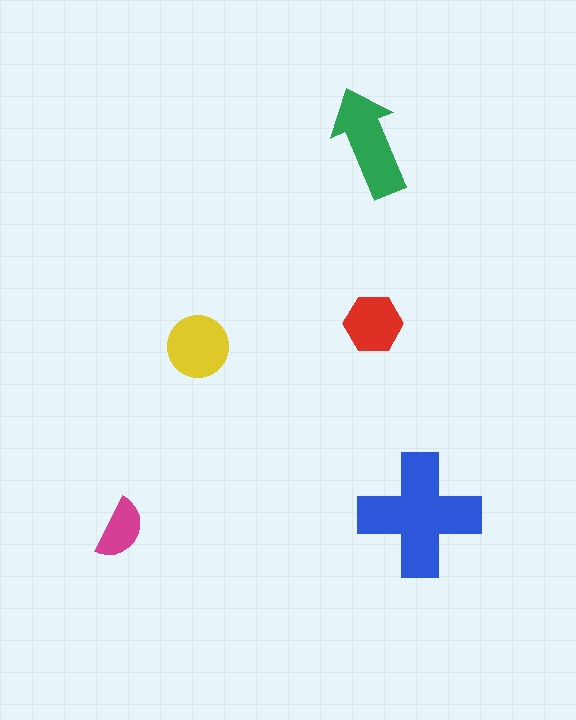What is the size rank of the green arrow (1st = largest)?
2nd.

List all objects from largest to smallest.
The blue cross, the green arrow, the yellow circle, the red hexagon, the magenta semicircle.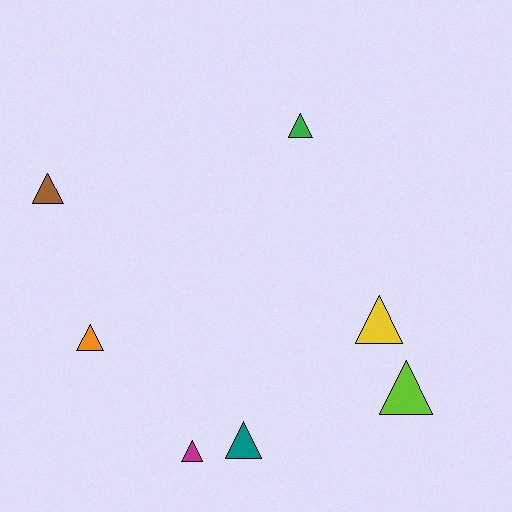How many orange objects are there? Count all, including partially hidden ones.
There is 1 orange object.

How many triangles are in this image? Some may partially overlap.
There are 7 triangles.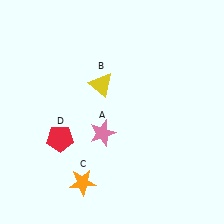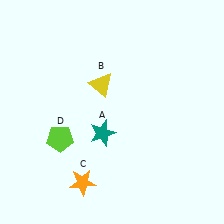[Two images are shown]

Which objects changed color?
A changed from pink to teal. D changed from red to lime.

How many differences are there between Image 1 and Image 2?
There are 2 differences between the two images.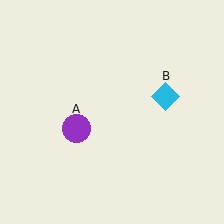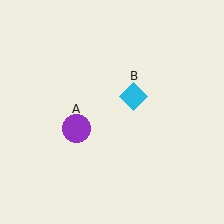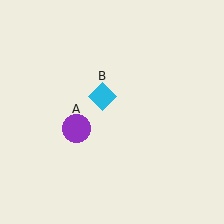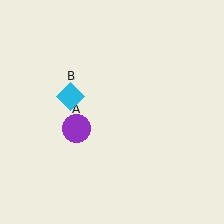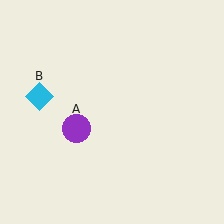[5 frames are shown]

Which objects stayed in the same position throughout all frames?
Purple circle (object A) remained stationary.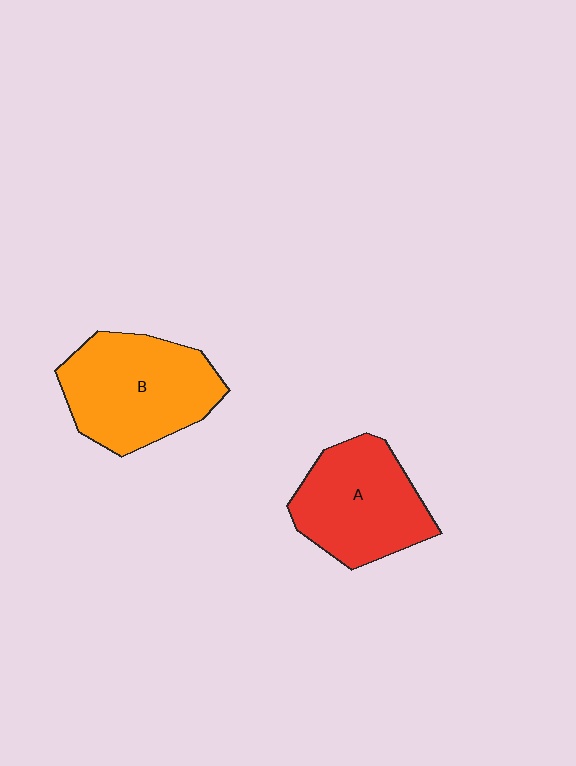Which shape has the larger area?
Shape B (orange).